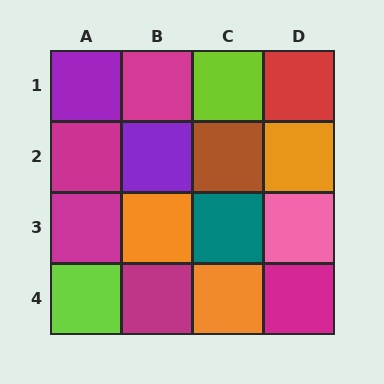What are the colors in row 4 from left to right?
Lime, magenta, orange, magenta.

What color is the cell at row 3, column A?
Magenta.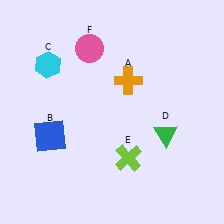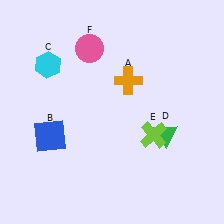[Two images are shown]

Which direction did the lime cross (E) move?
The lime cross (E) moved right.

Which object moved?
The lime cross (E) moved right.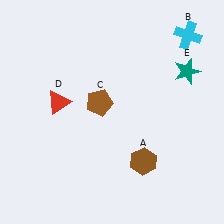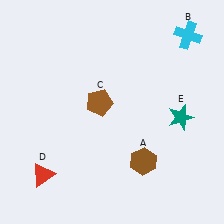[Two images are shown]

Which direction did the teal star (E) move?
The teal star (E) moved down.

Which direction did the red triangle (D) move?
The red triangle (D) moved down.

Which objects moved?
The objects that moved are: the red triangle (D), the teal star (E).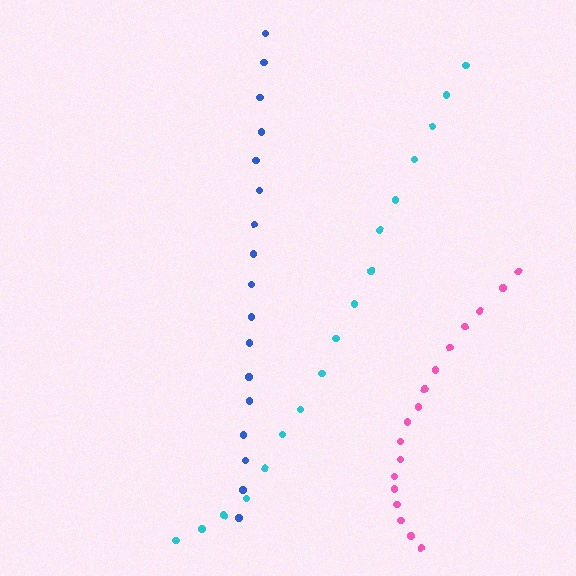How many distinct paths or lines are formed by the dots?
There are 3 distinct paths.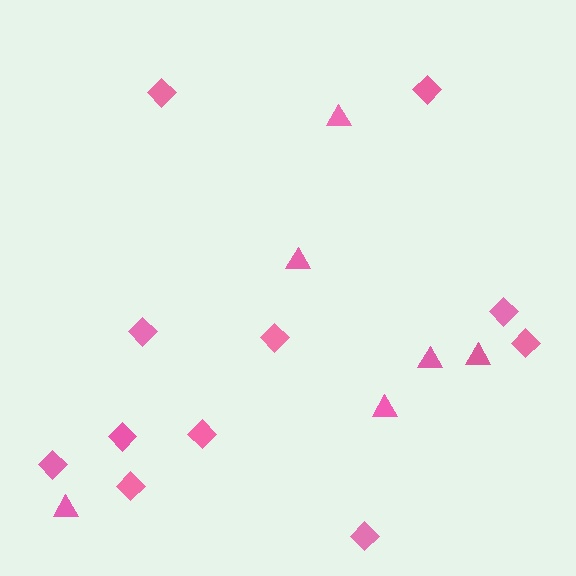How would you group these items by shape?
There are 2 groups: one group of diamonds (11) and one group of triangles (6).